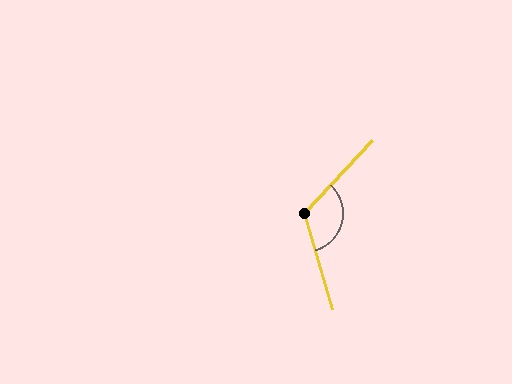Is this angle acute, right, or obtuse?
It is obtuse.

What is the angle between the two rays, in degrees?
Approximately 120 degrees.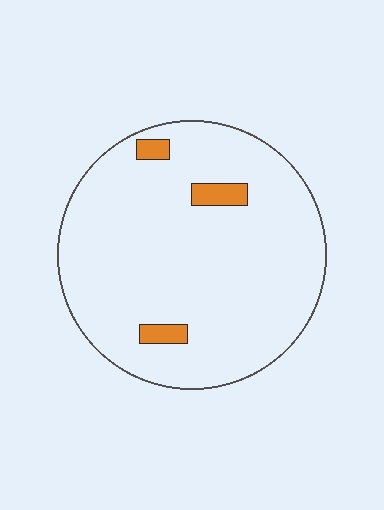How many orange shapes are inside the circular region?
3.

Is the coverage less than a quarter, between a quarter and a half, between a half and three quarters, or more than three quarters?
Less than a quarter.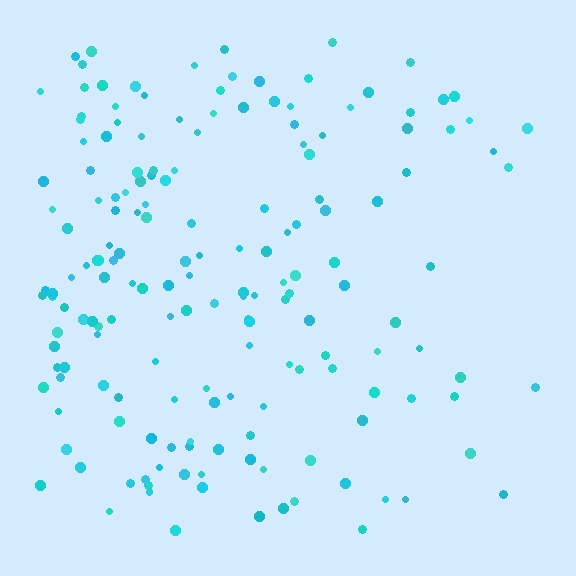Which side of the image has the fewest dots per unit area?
The right.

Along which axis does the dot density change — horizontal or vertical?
Horizontal.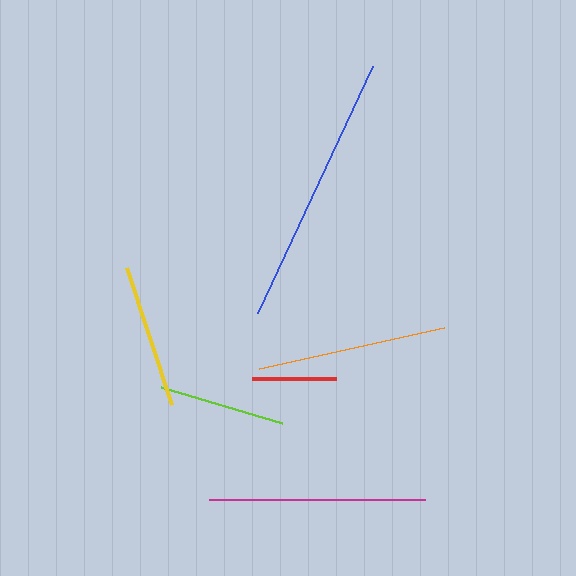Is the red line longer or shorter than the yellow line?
The yellow line is longer than the red line.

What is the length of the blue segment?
The blue segment is approximately 272 pixels long.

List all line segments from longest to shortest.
From longest to shortest: blue, magenta, orange, yellow, lime, red.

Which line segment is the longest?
The blue line is the longest at approximately 272 pixels.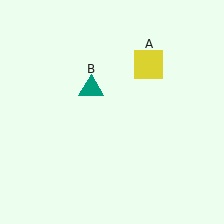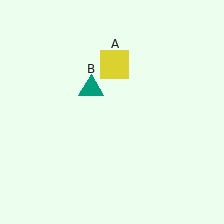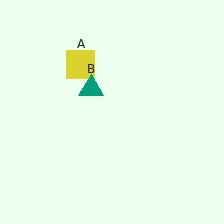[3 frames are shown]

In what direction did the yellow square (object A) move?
The yellow square (object A) moved left.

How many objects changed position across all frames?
1 object changed position: yellow square (object A).